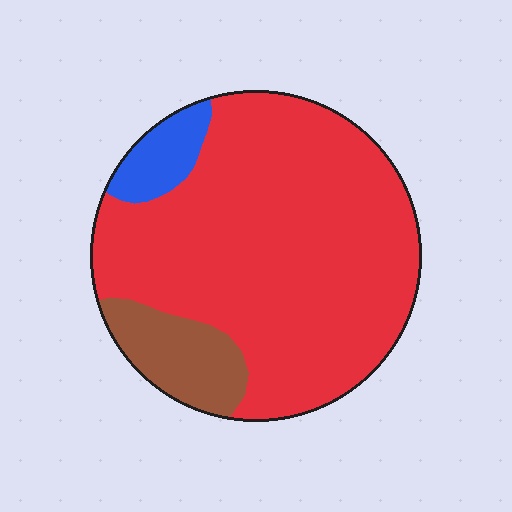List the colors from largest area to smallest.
From largest to smallest: red, brown, blue.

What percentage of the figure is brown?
Brown takes up less than a sixth of the figure.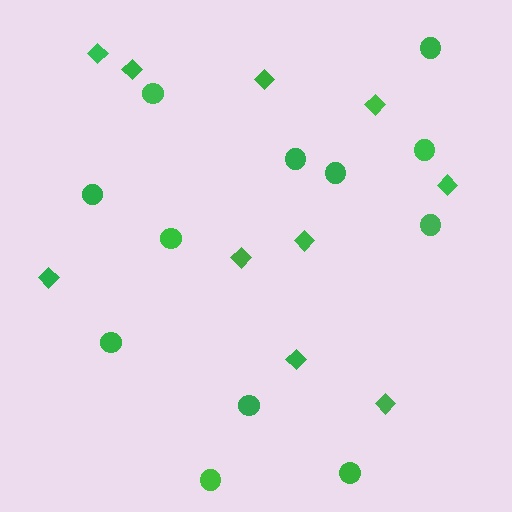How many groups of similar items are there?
There are 2 groups: one group of circles (12) and one group of diamonds (10).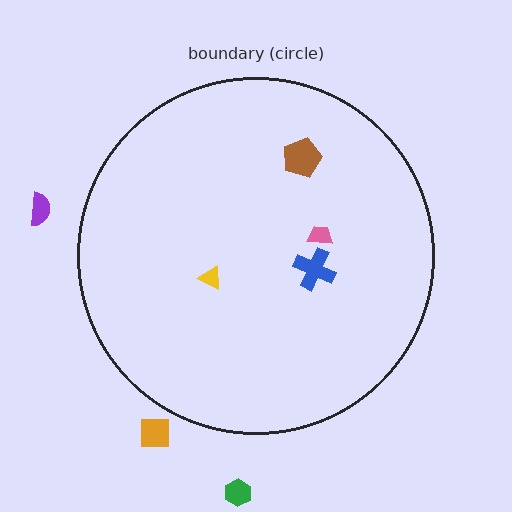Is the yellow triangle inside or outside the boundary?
Inside.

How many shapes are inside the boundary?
4 inside, 3 outside.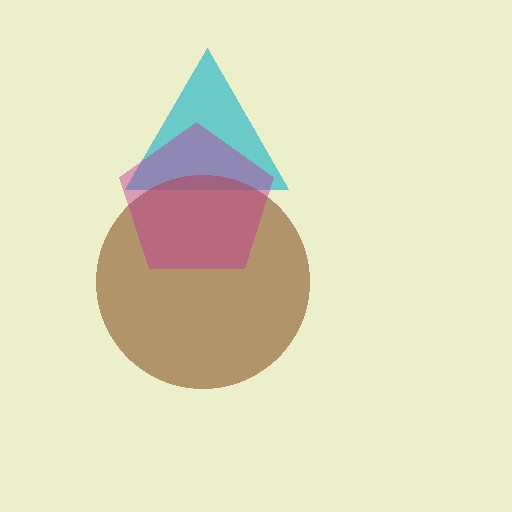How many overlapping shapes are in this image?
There are 3 overlapping shapes in the image.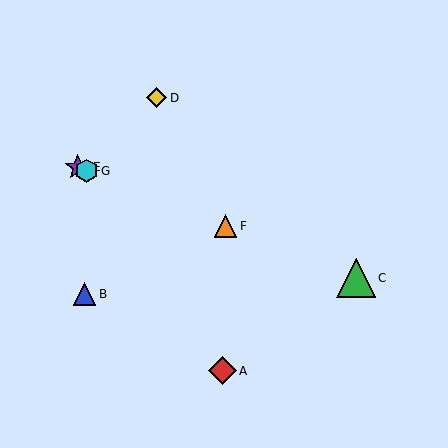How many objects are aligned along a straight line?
4 objects (C, E, F, G) are aligned along a straight line.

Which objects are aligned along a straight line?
Objects C, E, F, G are aligned along a straight line.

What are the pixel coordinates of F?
Object F is at (225, 226).